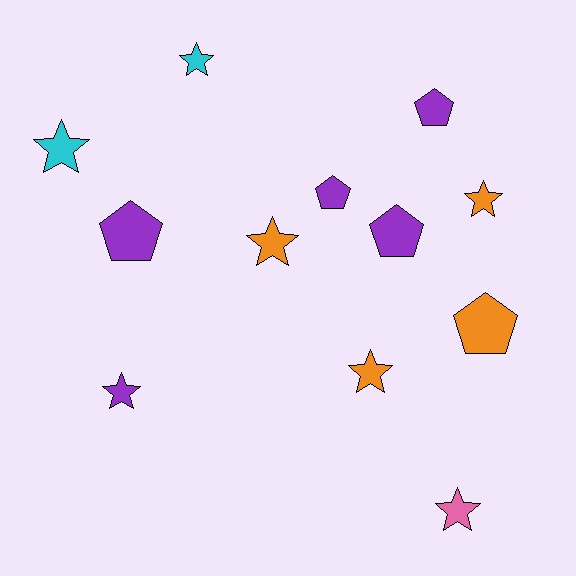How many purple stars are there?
There is 1 purple star.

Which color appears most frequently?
Purple, with 5 objects.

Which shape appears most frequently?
Star, with 7 objects.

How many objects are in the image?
There are 12 objects.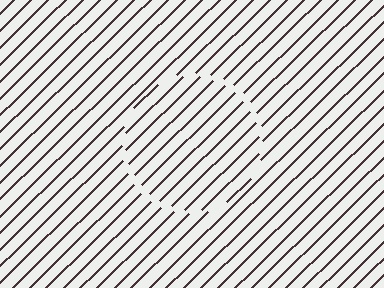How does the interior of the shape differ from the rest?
The interior of the shape contains the same grating, shifted by half a period — the contour is defined by the phase discontinuity where line-ends from the inner and outer gratings abut.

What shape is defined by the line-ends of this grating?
An illusory circle. The interior of the shape contains the same grating, shifted by half a period — the contour is defined by the phase discontinuity where line-ends from the inner and outer gratings abut.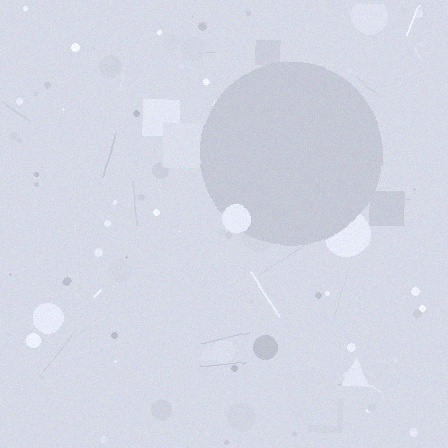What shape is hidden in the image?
A circle is hidden in the image.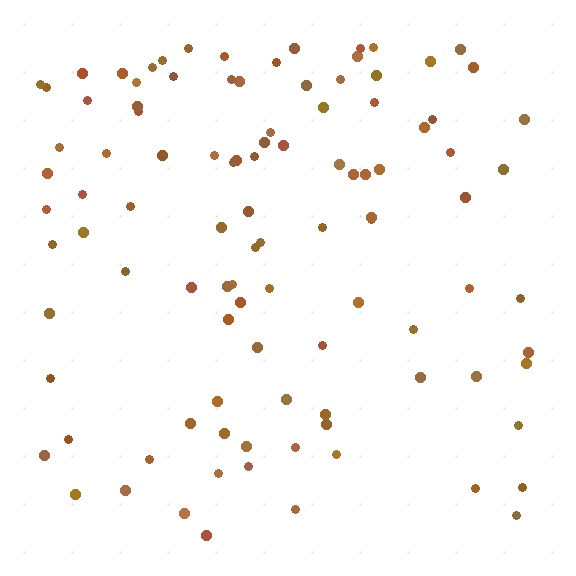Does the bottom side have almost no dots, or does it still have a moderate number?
Still a moderate number, just noticeably fewer than the top.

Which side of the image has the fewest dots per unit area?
The bottom.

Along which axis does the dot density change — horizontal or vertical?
Vertical.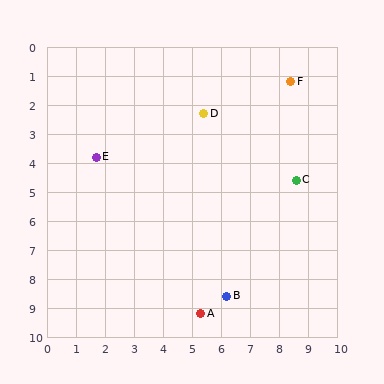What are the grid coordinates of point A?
Point A is at approximately (5.3, 9.2).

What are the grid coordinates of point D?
Point D is at approximately (5.4, 2.3).